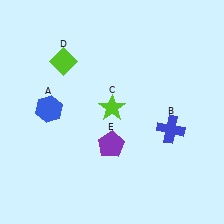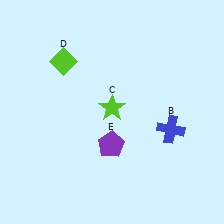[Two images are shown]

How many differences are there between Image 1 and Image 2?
There is 1 difference between the two images.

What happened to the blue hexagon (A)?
The blue hexagon (A) was removed in Image 2. It was in the top-left area of Image 1.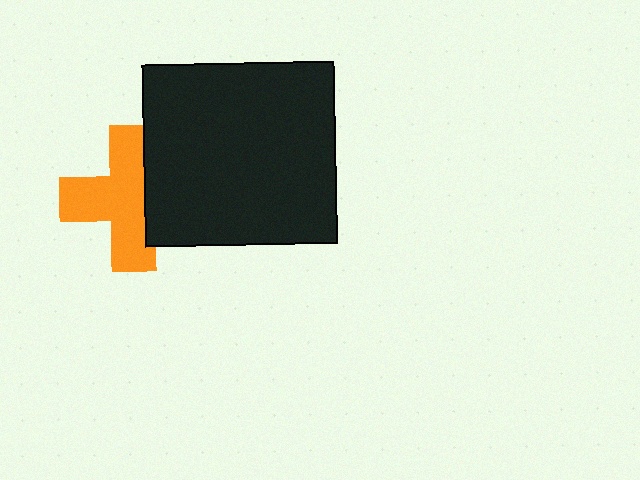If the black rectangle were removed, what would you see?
You would see the complete orange cross.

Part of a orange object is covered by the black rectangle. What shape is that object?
It is a cross.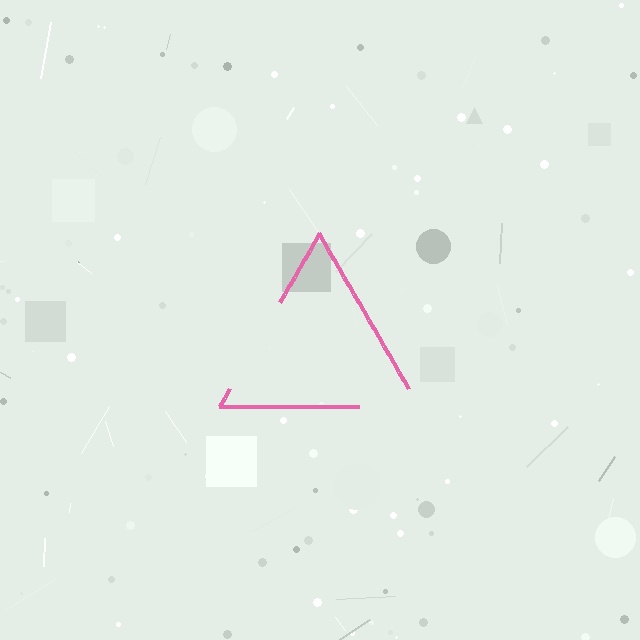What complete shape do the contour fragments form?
The contour fragments form a triangle.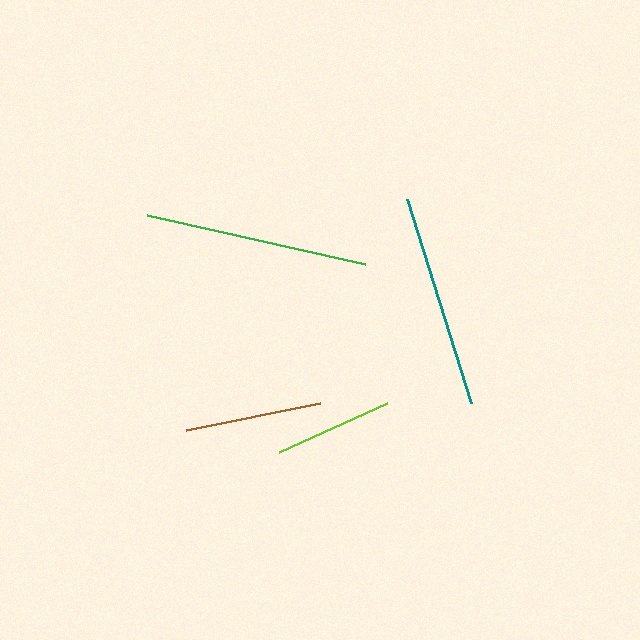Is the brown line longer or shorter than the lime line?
The brown line is longer than the lime line.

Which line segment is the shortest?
The lime line is the shortest at approximately 119 pixels.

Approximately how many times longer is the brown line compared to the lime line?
The brown line is approximately 1.1 times the length of the lime line.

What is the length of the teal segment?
The teal segment is approximately 214 pixels long.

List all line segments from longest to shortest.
From longest to shortest: green, teal, brown, lime.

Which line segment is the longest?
The green line is the longest at approximately 224 pixels.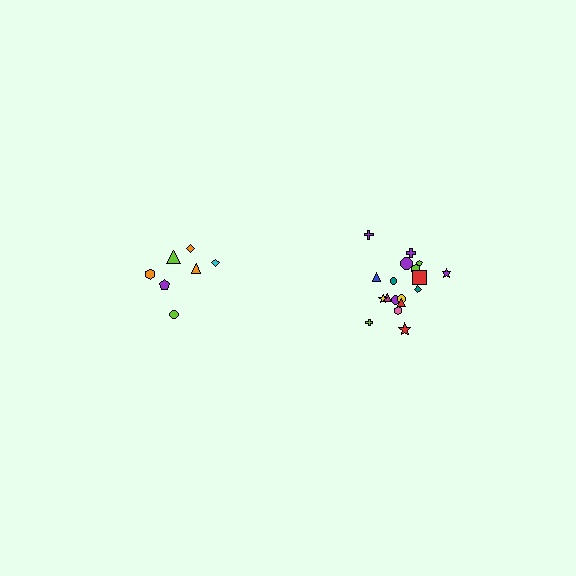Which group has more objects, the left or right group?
The right group.